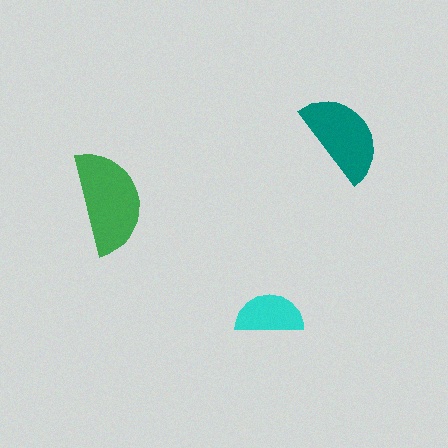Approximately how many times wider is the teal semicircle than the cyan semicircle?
About 1.5 times wider.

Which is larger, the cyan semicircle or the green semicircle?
The green one.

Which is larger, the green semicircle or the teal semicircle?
The green one.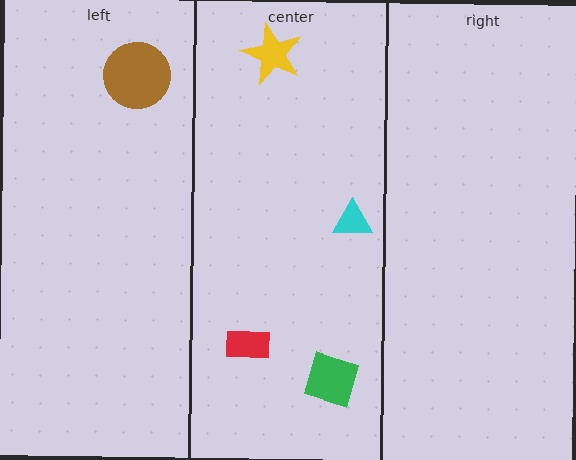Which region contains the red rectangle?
The center region.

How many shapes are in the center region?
4.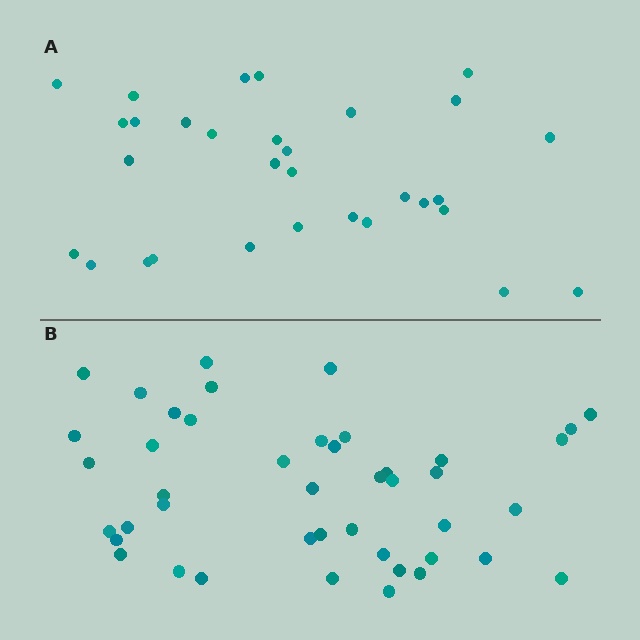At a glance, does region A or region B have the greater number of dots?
Region B (the bottom region) has more dots.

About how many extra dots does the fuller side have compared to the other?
Region B has approximately 15 more dots than region A.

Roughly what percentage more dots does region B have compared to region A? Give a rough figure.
About 40% more.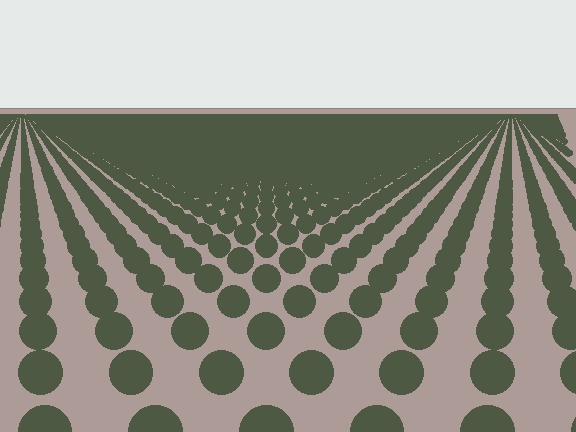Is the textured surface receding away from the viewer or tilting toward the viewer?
The surface is receding away from the viewer. Texture elements get smaller and denser toward the top.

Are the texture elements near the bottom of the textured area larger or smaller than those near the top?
Larger. Near the bottom, elements are closer to the viewer and appear at a bigger on-screen size.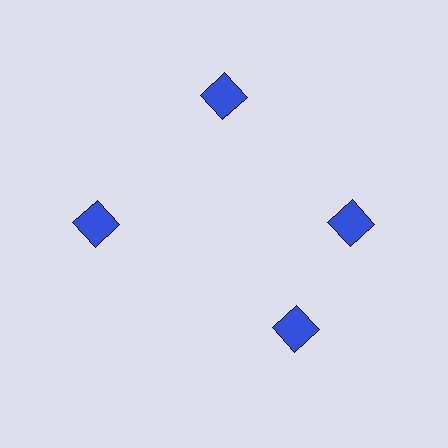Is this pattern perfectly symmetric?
No. The 4 blue diamonds are arranged in a ring, but one element near the 6 o'clock position is rotated out of alignment along the ring, breaking the 4-fold rotational symmetry.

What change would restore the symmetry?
The symmetry would be restored by rotating it back into even spacing with its neighbors so that all 4 diamonds sit at equal angles and equal distance from the center.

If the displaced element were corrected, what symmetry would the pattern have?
It would have 4-fold rotational symmetry — the pattern would map onto itself every 90 degrees.